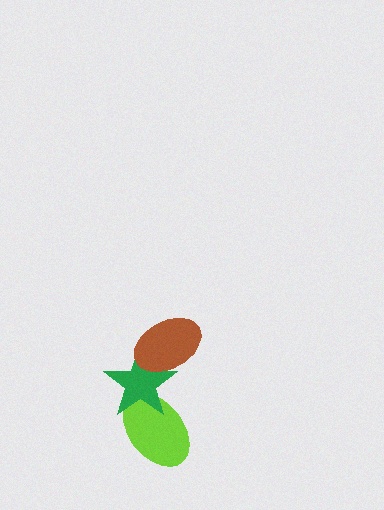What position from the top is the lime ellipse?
The lime ellipse is 3rd from the top.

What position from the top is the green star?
The green star is 2nd from the top.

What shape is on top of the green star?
The brown ellipse is on top of the green star.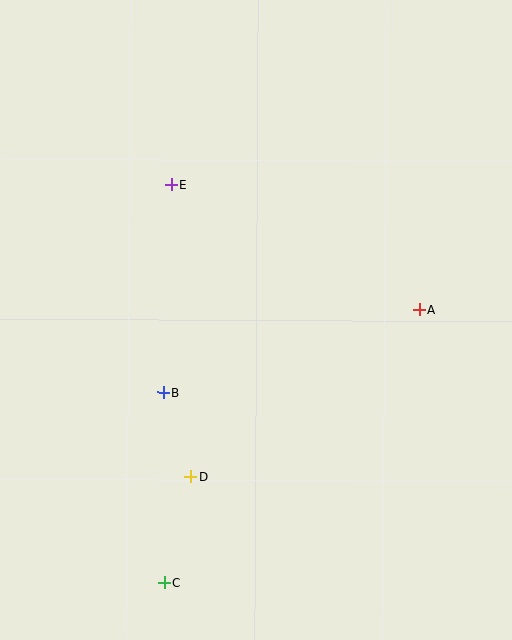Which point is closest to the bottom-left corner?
Point C is closest to the bottom-left corner.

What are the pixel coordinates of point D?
Point D is at (191, 476).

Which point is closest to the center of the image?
Point B at (163, 392) is closest to the center.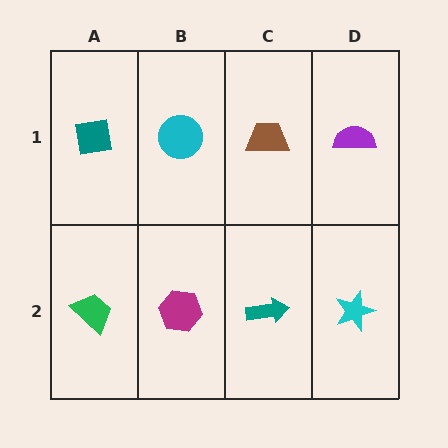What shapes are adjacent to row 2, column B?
A cyan circle (row 1, column B), a green trapezoid (row 2, column A), a teal arrow (row 2, column C).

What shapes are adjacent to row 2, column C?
A brown trapezoid (row 1, column C), a magenta hexagon (row 2, column B), a cyan star (row 2, column D).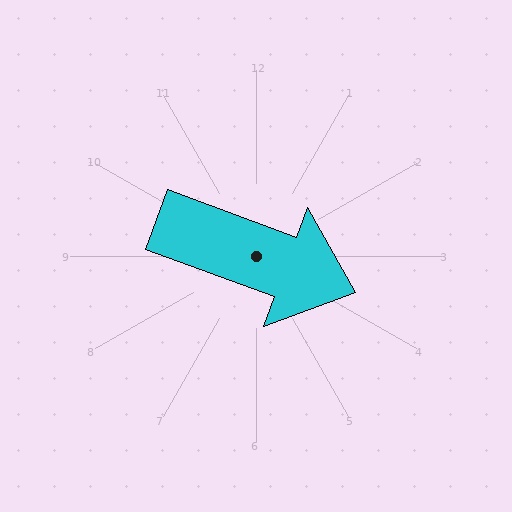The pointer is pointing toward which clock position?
Roughly 4 o'clock.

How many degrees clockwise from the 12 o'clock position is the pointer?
Approximately 110 degrees.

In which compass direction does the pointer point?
East.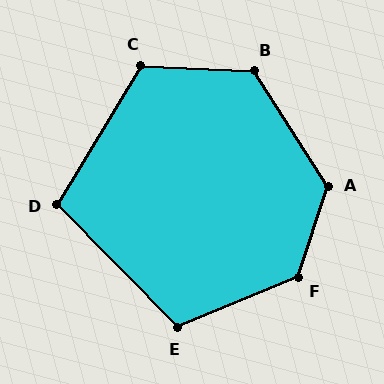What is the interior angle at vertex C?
Approximately 119 degrees (obtuse).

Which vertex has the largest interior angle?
F, at approximately 131 degrees.